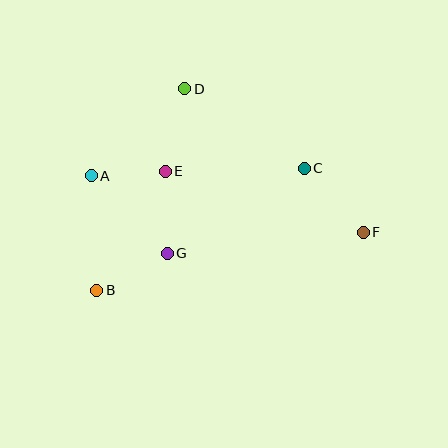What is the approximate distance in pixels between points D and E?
The distance between D and E is approximately 85 pixels.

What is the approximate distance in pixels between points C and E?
The distance between C and E is approximately 139 pixels.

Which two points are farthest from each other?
Points A and F are farthest from each other.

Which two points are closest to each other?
Points A and E are closest to each other.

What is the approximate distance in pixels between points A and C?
The distance between A and C is approximately 214 pixels.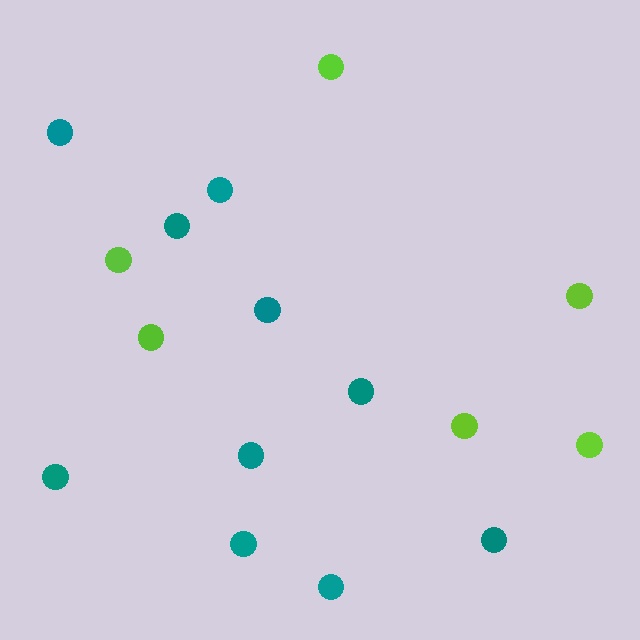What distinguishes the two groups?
There are 2 groups: one group of teal circles (10) and one group of lime circles (6).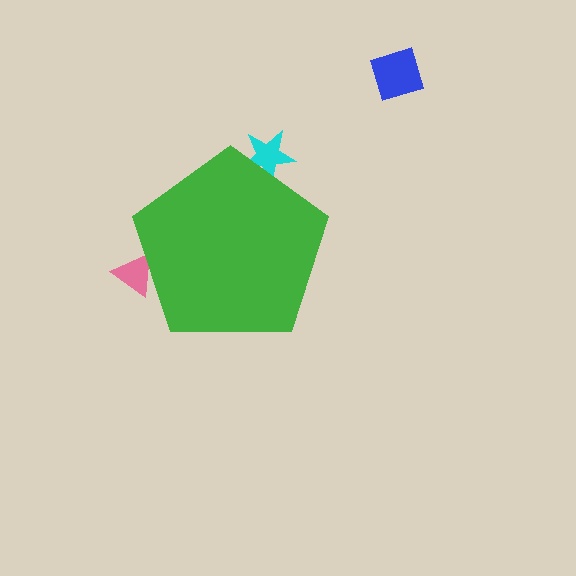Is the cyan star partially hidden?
Yes, the cyan star is partially hidden behind the green pentagon.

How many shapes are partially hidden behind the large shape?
2 shapes are partially hidden.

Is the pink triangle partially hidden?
Yes, the pink triangle is partially hidden behind the green pentagon.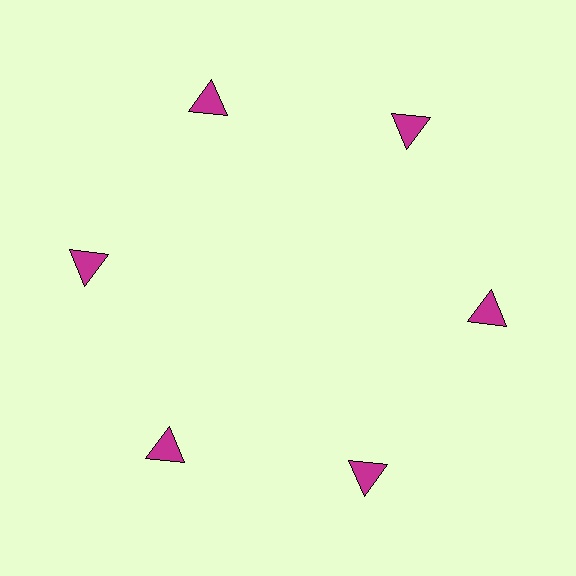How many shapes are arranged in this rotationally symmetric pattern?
There are 6 shapes, arranged in 6 groups of 1.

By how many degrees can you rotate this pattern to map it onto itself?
The pattern maps onto itself every 60 degrees of rotation.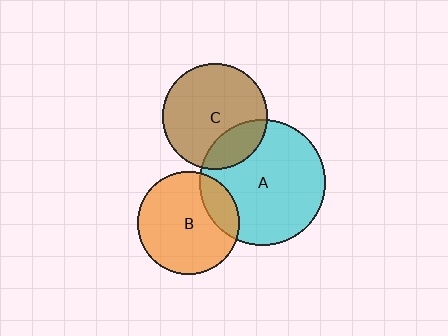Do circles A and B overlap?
Yes.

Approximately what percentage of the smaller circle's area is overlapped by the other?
Approximately 20%.